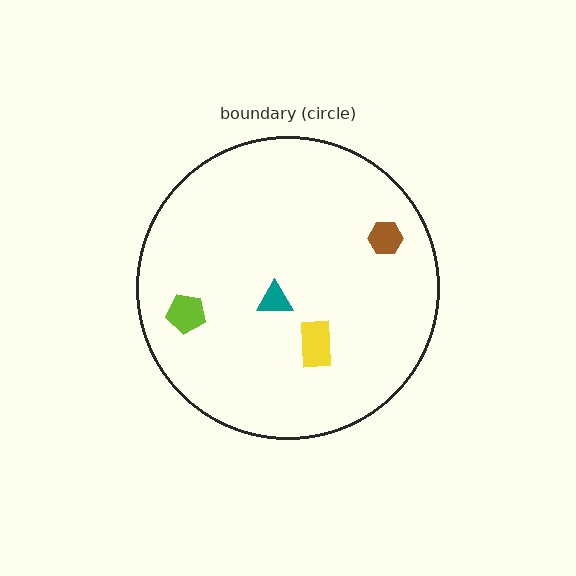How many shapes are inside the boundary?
4 inside, 0 outside.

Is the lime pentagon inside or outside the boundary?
Inside.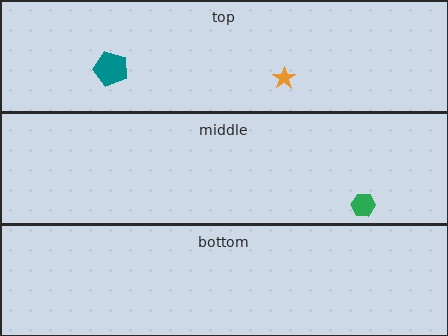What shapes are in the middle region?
The green hexagon.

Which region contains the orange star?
The top region.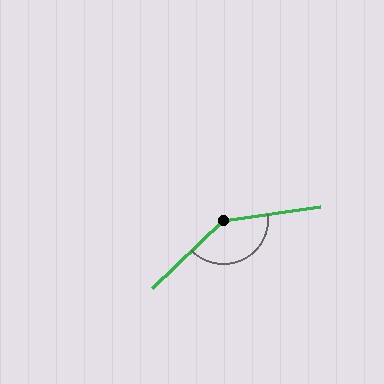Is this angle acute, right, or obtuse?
It is obtuse.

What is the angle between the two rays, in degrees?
Approximately 144 degrees.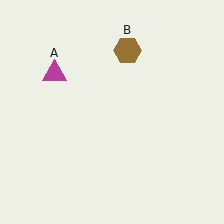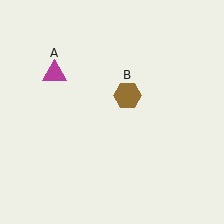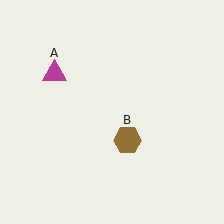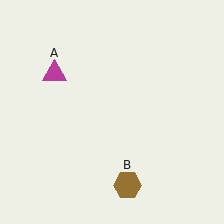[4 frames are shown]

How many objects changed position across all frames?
1 object changed position: brown hexagon (object B).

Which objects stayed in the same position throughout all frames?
Magenta triangle (object A) remained stationary.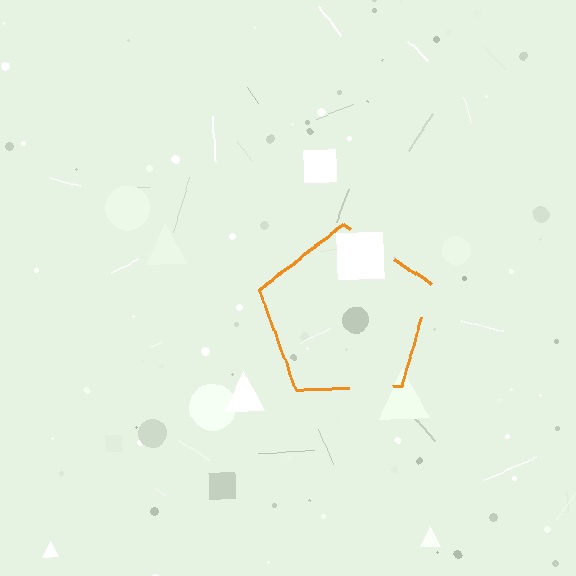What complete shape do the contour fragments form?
The contour fragments form a pentagon.